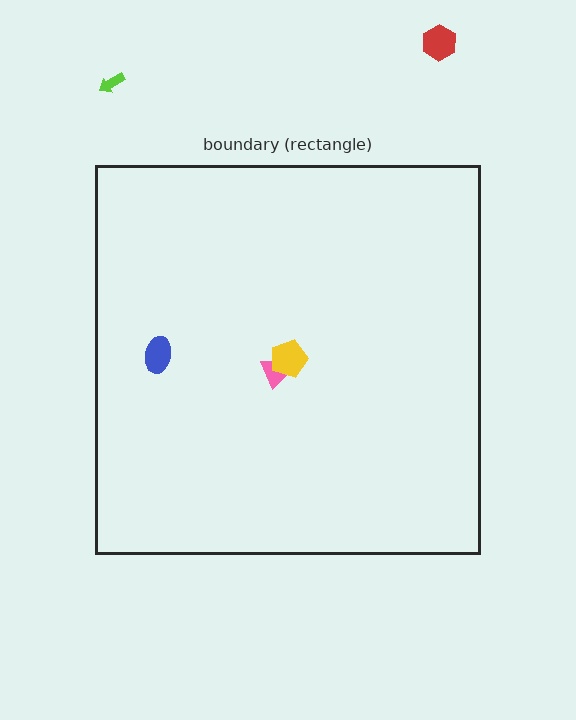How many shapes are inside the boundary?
3 inside, 2 outside.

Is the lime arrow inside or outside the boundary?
Outside.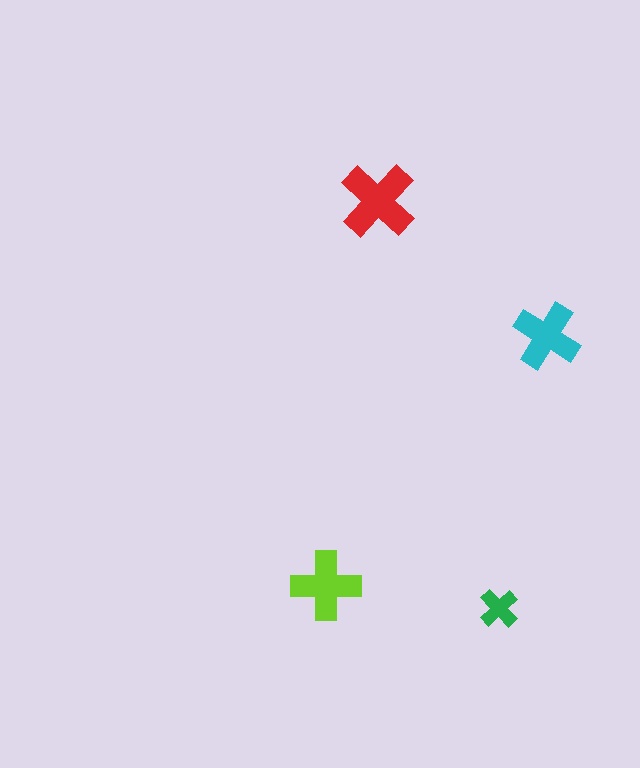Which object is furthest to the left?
The lime cross is leftmost.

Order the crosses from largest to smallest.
the red one, the lime one, the cyan one, the green one.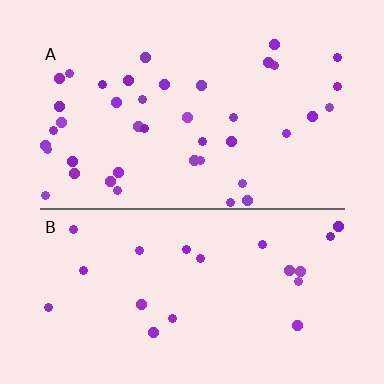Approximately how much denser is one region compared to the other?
Approximately 1.9× — region A over region B.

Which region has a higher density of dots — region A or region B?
A (the top).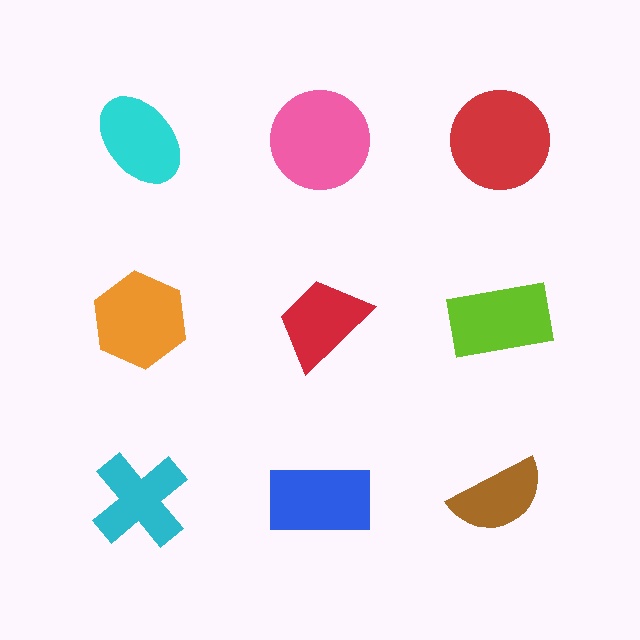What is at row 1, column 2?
A pink circle.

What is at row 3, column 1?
A cyan cross.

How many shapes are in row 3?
3 shapes.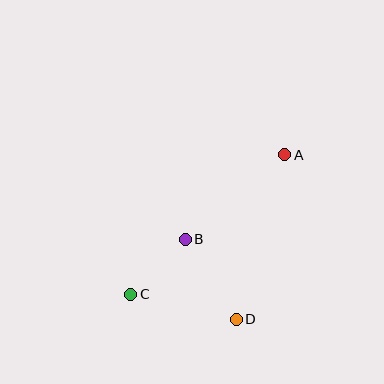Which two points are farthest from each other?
Points A and C are farthest from each other.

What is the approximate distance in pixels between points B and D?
The distance between B and D is approximately 95 pixels.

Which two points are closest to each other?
Points B and C are closest to each other.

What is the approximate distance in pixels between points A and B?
The distance between A and B is approximately 131 pixels.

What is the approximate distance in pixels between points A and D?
The distance between A and D is approximately 171 pixels.